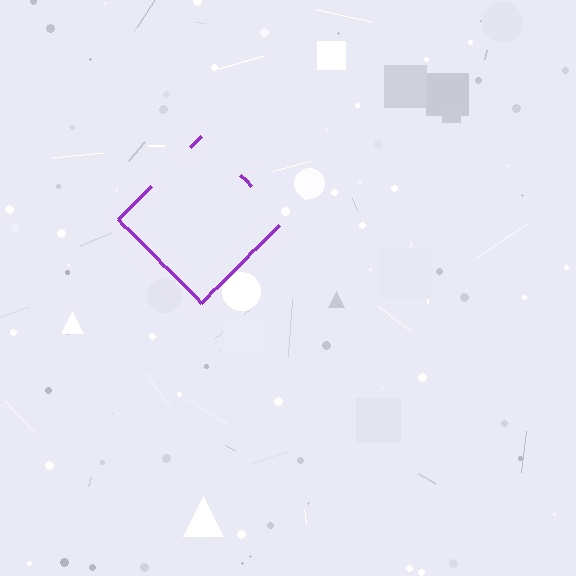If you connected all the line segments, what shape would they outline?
They would outline a diamond.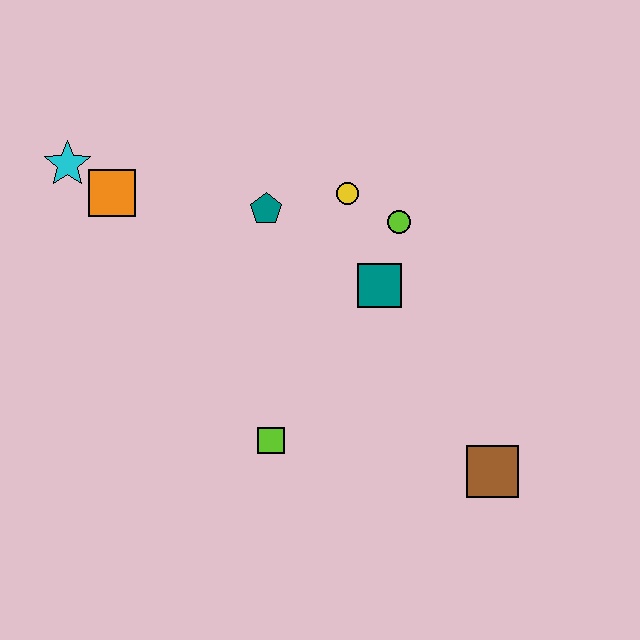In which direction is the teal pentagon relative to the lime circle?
The teal pentagon is to the left of the lime circle.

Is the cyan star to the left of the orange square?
Yes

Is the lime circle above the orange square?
No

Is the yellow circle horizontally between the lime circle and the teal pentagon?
Yes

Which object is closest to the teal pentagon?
The yellow circle is closest to the teal pentagon.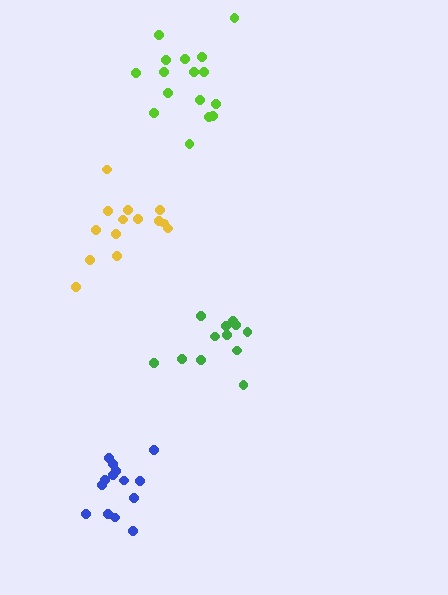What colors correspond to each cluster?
The clusters are colored: blue, yellow, lime, green.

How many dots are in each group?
Group 1: 14 dots, Group 2: 14 dots, Group 3: 16 dots, Group 4: 12 dots (56 total).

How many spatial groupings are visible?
There are 4 spatial groupings.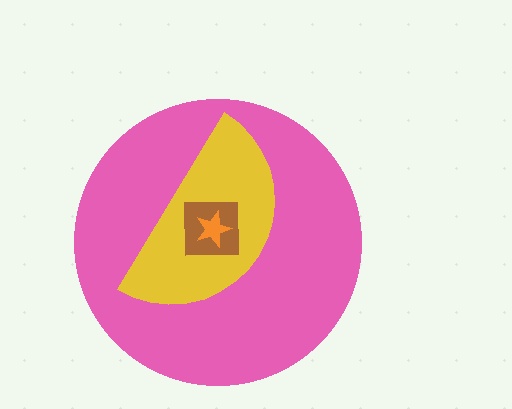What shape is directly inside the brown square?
The orange star.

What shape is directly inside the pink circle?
The yellow semicircle.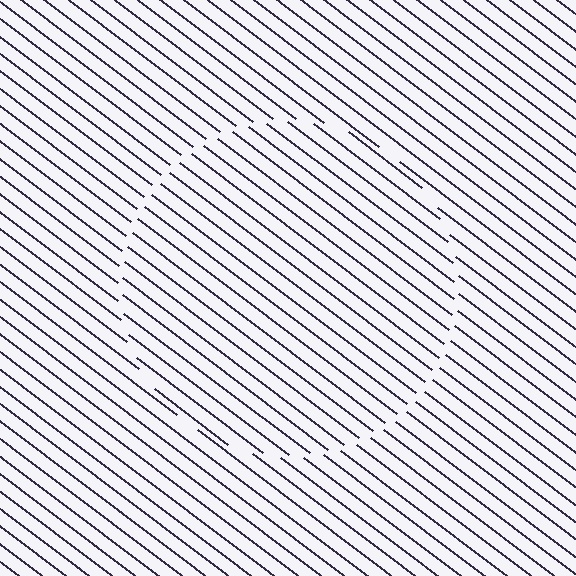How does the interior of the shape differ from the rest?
The interior of the shape contains the same grating, shifted by half a period — the contour is defined by the phase discontinuity where line-ends from the inner and outer gratings abut.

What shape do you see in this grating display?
An illusory circle. The interior of the shape contains the same grating, shifted by half a period — the contour is defined by the phase discontinuity where line-ends from the inner and outer gratings abut.